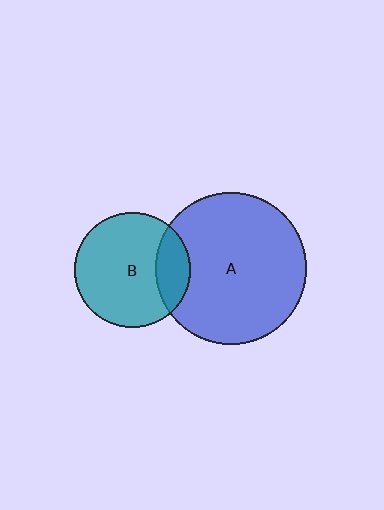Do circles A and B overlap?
Yes.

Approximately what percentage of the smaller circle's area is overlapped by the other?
Approximately 20%.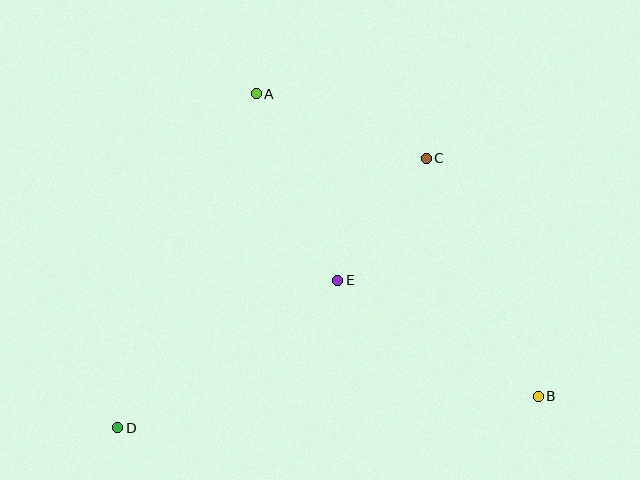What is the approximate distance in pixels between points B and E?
The distance between B and E is approximately 232 pixels.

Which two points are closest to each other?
Points C and E are closest to each other.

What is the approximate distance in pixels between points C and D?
The distance between C and D is approximately 410 pixels.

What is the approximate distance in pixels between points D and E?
The distance between D and E is approximately 265 pixels.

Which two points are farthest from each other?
Points B and D are farthest from each other.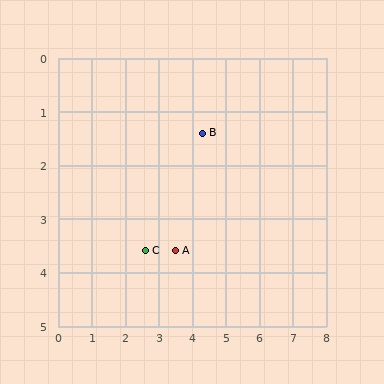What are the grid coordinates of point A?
Point A is at approximately (3.5, 3.6).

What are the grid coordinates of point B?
Point B is at approximately (4.3, 1.4).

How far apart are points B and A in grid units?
Points B and A are about 2.3 grid units apart.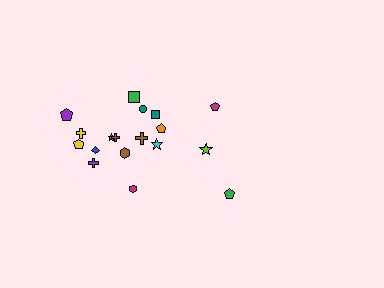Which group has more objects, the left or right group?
The left group.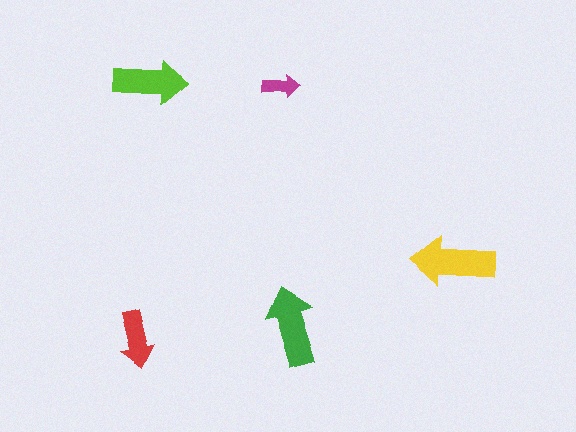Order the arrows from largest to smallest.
the yellow one, the green one, the lime one, the red one, the magenta one.